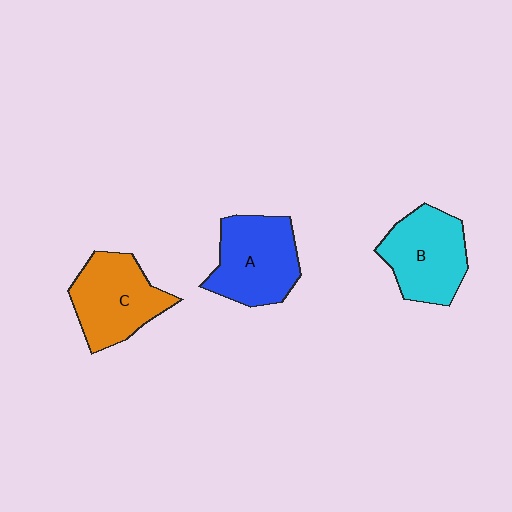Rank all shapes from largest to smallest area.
From largest to smallest: A (blue), C (orange), B (cyan).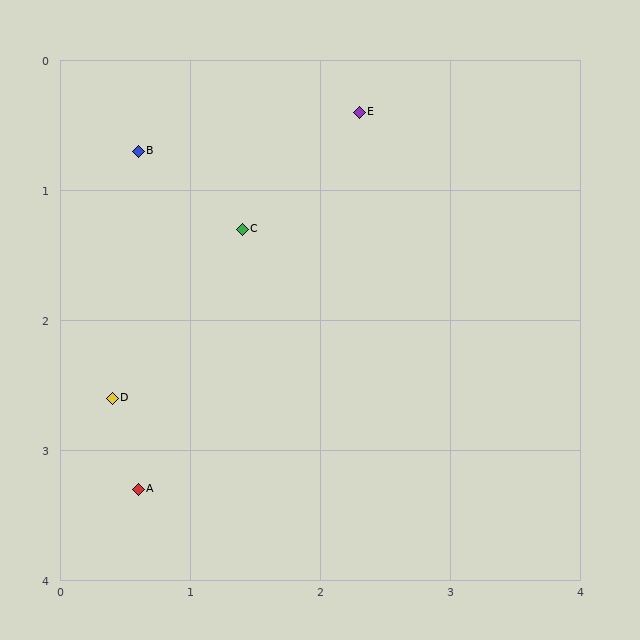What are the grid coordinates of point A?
Point A is at approximately (0.6, 3.3).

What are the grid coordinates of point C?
Point C is at approximately (1.4, 1.3).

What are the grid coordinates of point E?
Point E is at approximately (2.3, 0.4).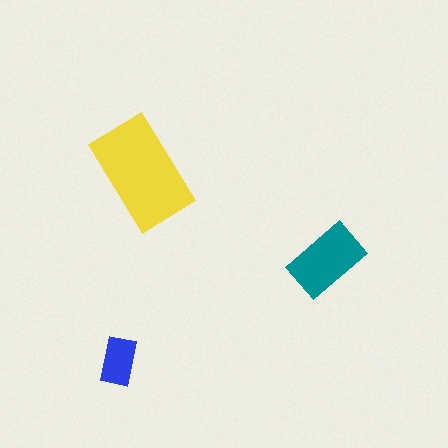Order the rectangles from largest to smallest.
the yellow one, the teal one, the blue one.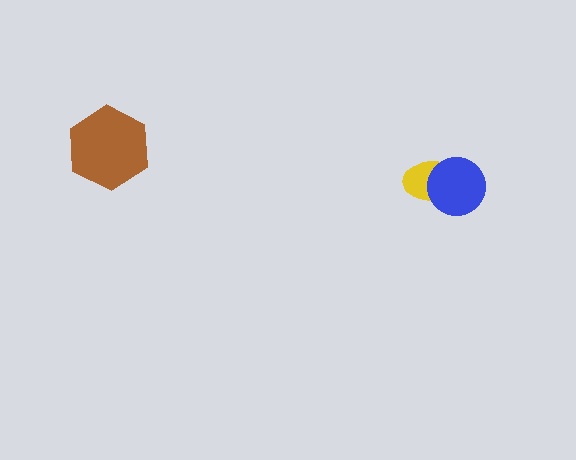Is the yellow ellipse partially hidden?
Yes, it is partially covered by another shape.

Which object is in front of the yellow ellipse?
The blue circle is in front of the yellow ellipse.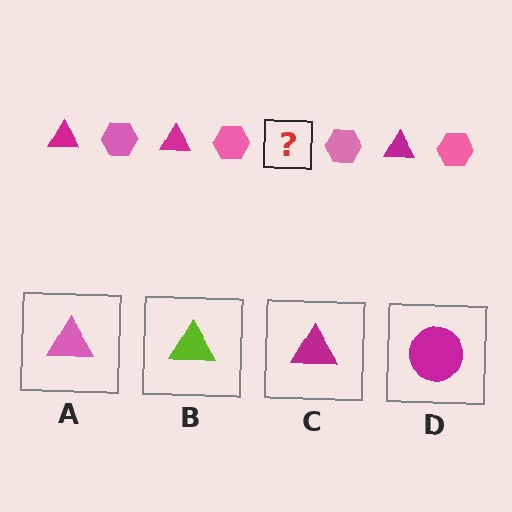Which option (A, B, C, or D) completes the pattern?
C.